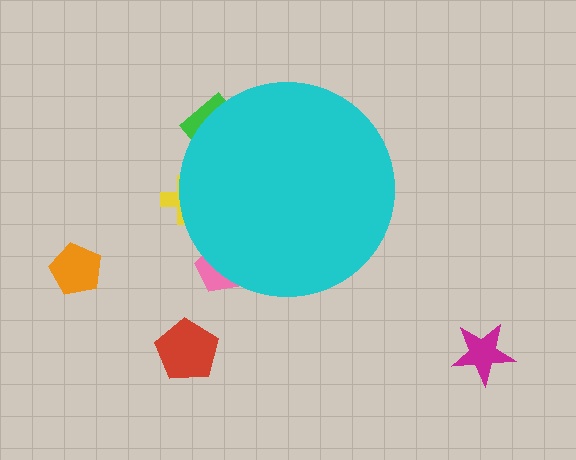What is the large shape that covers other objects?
A cyan circle.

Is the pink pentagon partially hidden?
Yes, the pink pentagon is partially hidden behind the cyan circle.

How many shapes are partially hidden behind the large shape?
3 shapes are partially hidden.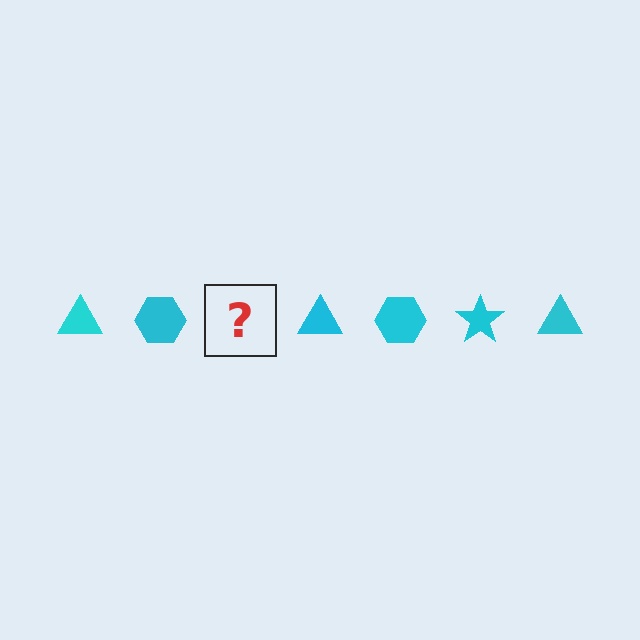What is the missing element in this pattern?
The missing element is a cyan star.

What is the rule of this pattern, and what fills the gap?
The rule is that the pattern cycles through triangle, hexagon, star shapes in cyan. The gap should be filled with a cyan star.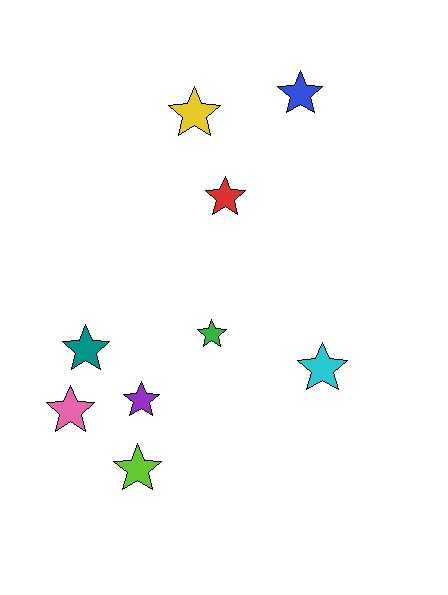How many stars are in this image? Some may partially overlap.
There are 9 stars.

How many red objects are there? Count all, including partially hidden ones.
There is 1 red object.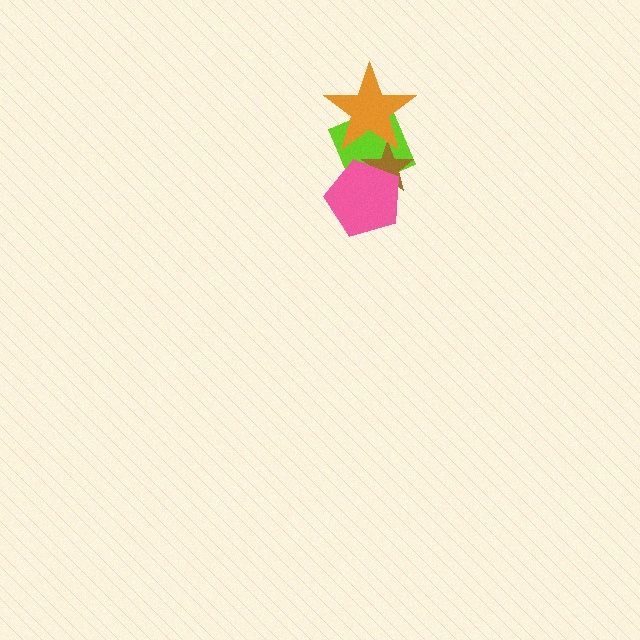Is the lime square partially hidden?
Yes, it is partially covered by another shape.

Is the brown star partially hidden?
Yes, it is partially covered by another shape.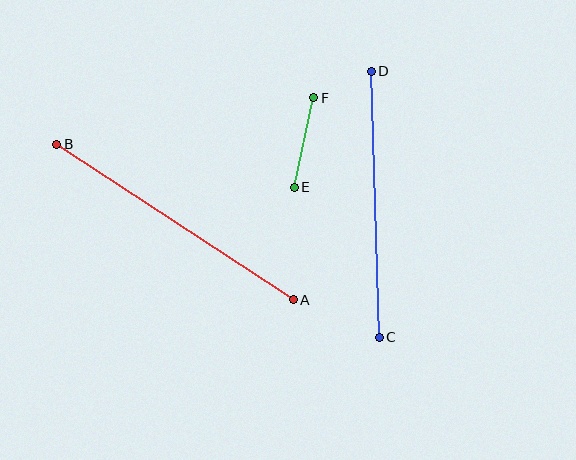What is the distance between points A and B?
The distance is approximately 283 pixels.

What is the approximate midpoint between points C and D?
The midpoint is at approximately (375, 204) pixels.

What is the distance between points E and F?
The distance is approximately 91 pixels.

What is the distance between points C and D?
The distance is approximately 266 pixels.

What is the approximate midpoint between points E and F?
The midpoint is at approximately (304, 142) pixels.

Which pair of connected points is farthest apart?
Points A and B are farthest apart.